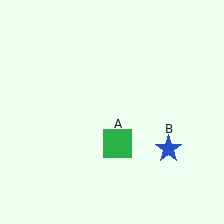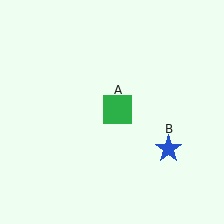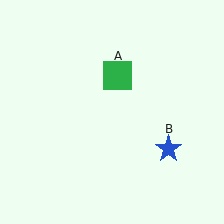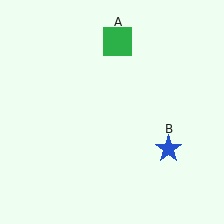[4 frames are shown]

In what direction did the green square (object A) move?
The green square (object A) moved up.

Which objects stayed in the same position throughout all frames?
Blue star (object B) remained stationary.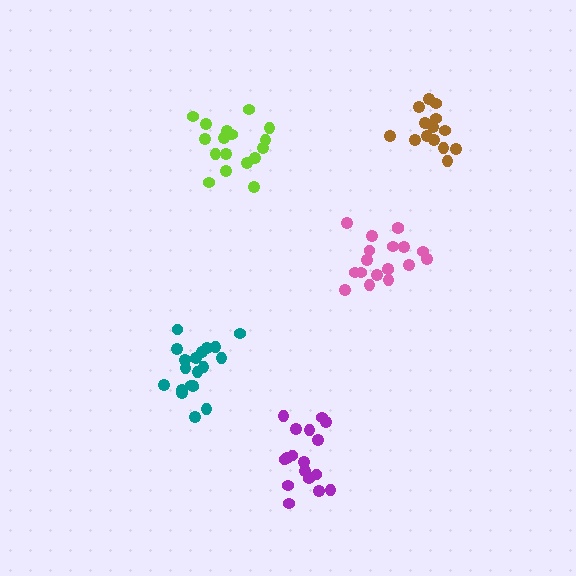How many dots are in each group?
Group 1: 17 dots, Group 2: 17 dots, Group 3: 14 dots, Group 4: 19 dots, Group 5: 20 dots (87 total).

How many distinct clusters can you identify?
There are 5 distinct clusters.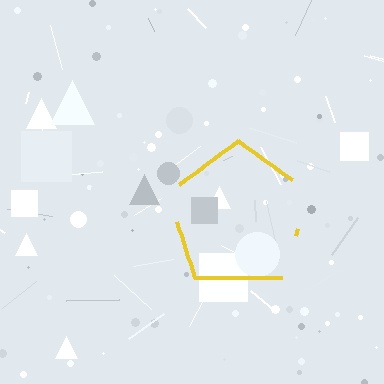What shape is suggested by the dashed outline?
The dashed outline suggests a pentagon.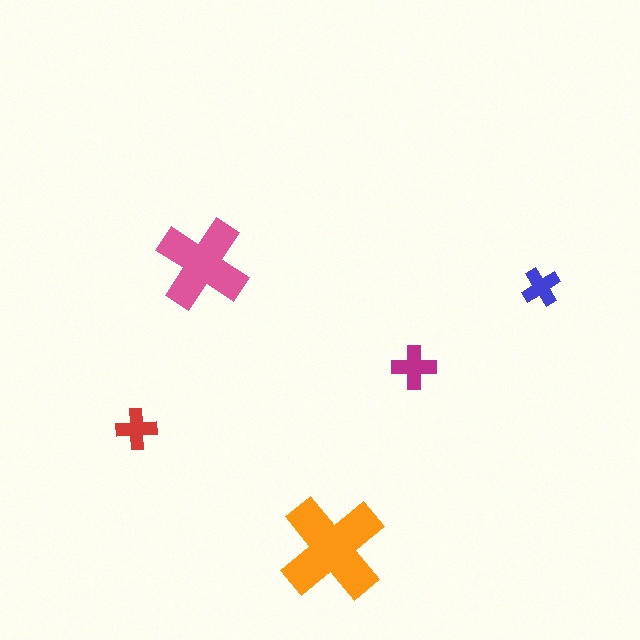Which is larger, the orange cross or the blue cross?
The orange one.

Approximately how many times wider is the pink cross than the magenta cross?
About 2 times wider.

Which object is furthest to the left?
The red cross is leftmost.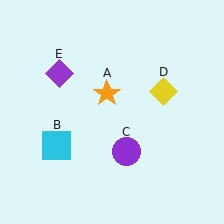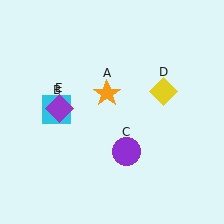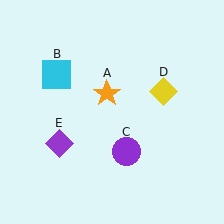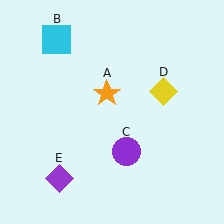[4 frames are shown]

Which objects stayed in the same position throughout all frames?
Orange star (object A) and purple circle (object C) and yellow diamond (object D) remained stationary.